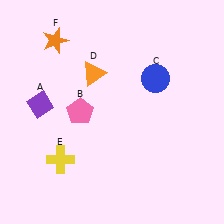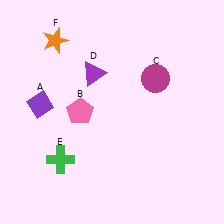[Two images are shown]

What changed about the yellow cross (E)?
In Image 1, E is yellow. In Image 2, it changed to green.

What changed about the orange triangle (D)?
In Image 1, D is orange. In Image 2, it changed to purple.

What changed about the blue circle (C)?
In Image 1, C is blue. In Image 2, it changed to magenta.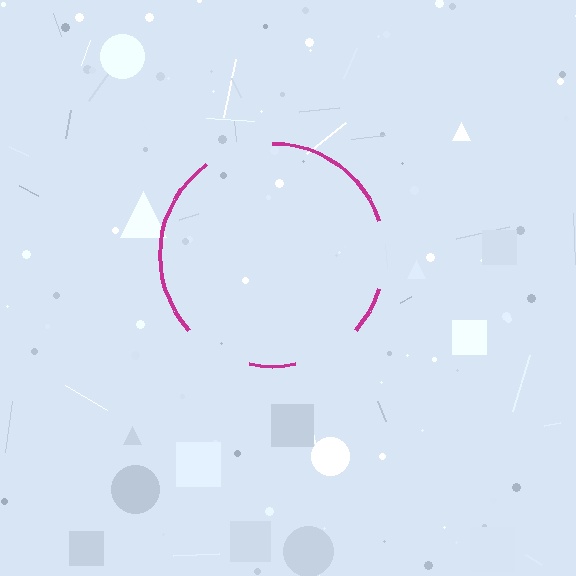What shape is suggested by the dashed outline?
The dashed outline suggests a circle.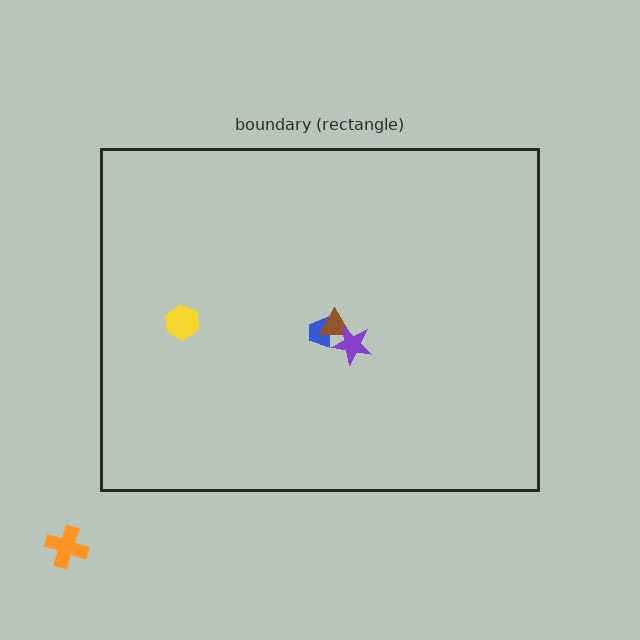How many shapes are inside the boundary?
4 inside, 1 outside.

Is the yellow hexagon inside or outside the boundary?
Inside.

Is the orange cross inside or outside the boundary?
Outside.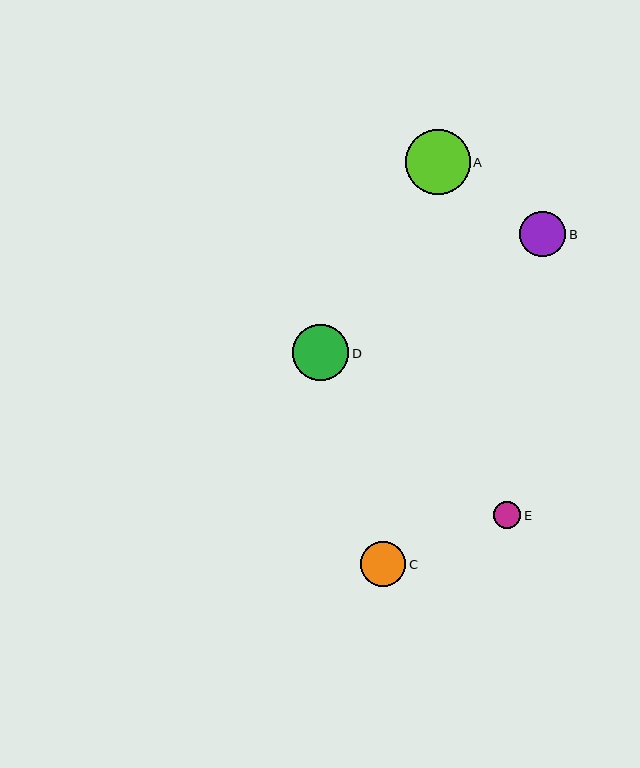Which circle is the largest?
Circle A is the largest with a size of approximately 65 pixels.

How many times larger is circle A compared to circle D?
Circle A is approximately 1.2 times the size of circle D.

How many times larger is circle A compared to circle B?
Circle A is approximately 1.4 times the size of circle B.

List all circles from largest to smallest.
From largest to smallest: A, D, B, C, E.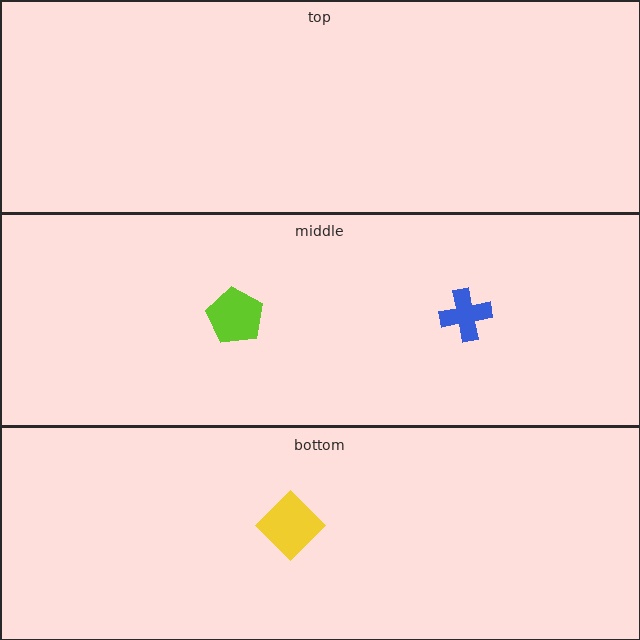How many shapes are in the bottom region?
1.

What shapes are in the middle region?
The lime pentagon, the blue cross.